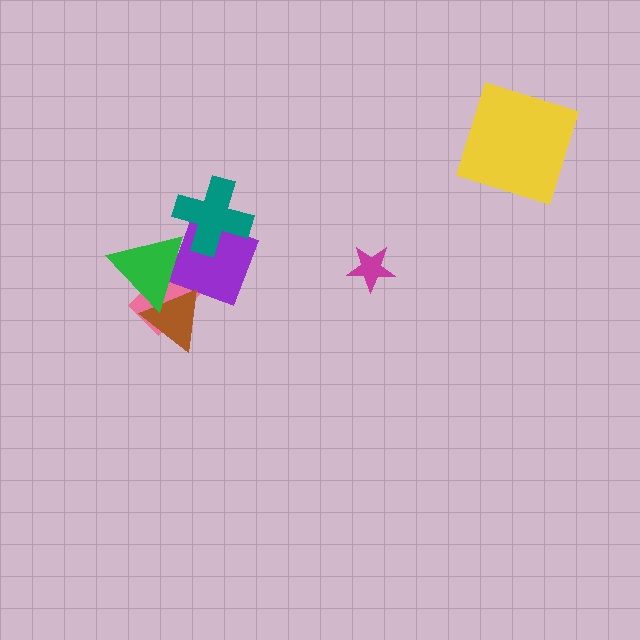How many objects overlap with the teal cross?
1 object overlaps with the teal cross.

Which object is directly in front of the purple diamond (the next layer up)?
The brown triangle is directly in front of the purple diamond.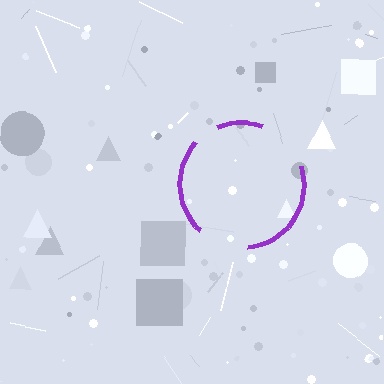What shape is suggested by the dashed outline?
The dashed outline suggests a circle.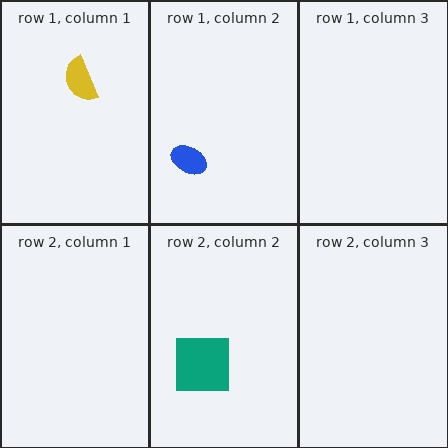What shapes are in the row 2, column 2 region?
The teal square.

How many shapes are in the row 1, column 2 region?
1.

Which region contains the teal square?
The row 2, column 2 region.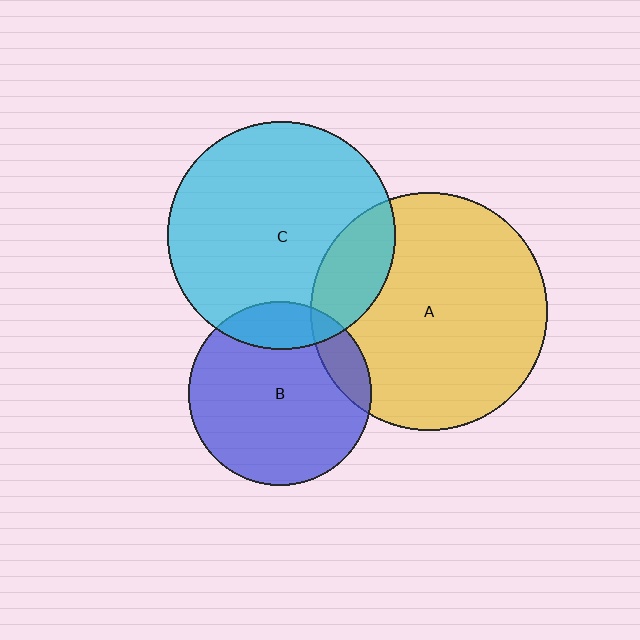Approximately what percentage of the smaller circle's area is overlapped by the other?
Approximately 15%.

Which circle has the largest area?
Circle A (yellow).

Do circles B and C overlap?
Yes.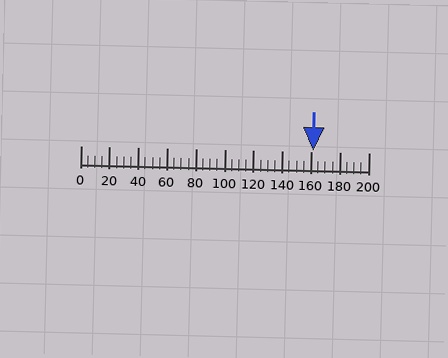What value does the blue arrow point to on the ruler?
The blue arrow points to approximately 162.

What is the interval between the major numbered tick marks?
The major tick marks are spaced 20 units apart.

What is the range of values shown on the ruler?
The ruler shows values from 0 to 200.